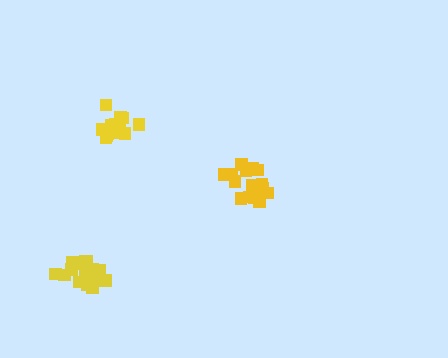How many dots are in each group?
Group 1: 14 dots, Group 2: 17 dots, Group 3: 19 dots (50 total).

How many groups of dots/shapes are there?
There are 3 groups.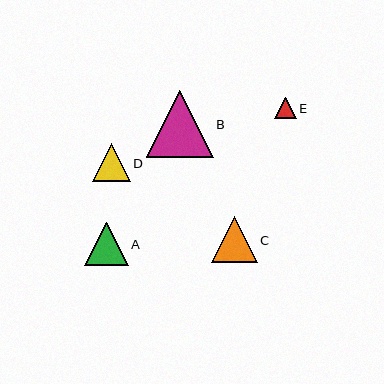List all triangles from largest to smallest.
From largest to smallest: B, C, A, D, E.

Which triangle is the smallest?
Triangle E is the smallest with a size of approximately 21 pixels.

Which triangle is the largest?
Triangle B is the largest with a size of approximately 67 pixels.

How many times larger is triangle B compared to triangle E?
Triangle B is approximately 3.1 times the size of triangle E.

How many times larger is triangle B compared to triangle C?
Triangle B is approximately 1.5 times the size of triangle C.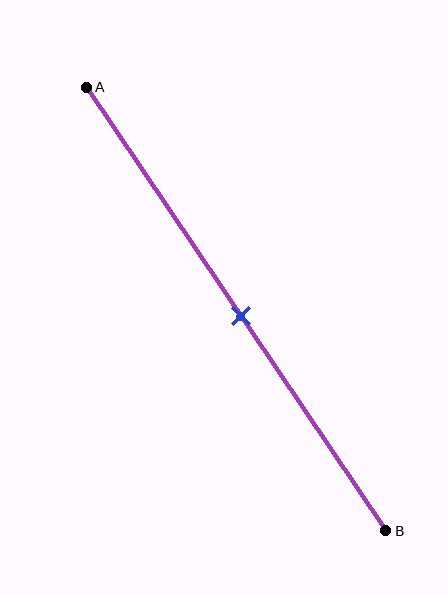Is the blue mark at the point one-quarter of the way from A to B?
No, the mark is at about 50% from A, not at the 25% one-quarter point.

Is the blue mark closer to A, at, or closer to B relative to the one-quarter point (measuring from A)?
The blue mark is closer to point B than the one-quarter point of segment AB.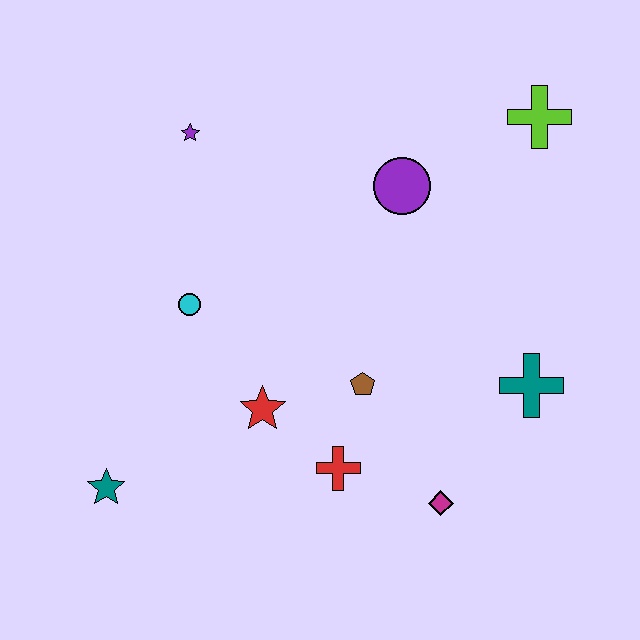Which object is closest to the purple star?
The cyan circle is closest to the purple star.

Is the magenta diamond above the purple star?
No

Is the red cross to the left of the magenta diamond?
Yes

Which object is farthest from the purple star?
The magenta diamond is farthest from the purple star.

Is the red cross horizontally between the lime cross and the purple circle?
No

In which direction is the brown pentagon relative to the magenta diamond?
The brown pentagon is above the magenta diamond.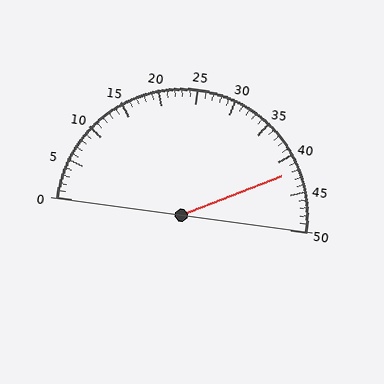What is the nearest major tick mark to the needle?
The nearest major tick mark is 40.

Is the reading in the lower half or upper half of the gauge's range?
The reading is in the upper half of the range (0 to 50).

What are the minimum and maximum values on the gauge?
The gauge ranges from 0 to 50.